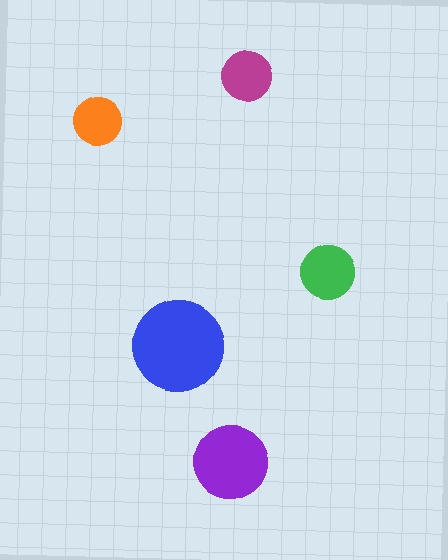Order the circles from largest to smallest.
the blue one, the purple one, the green one, the magenta one, the orange one.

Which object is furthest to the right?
The green circle is rightmost.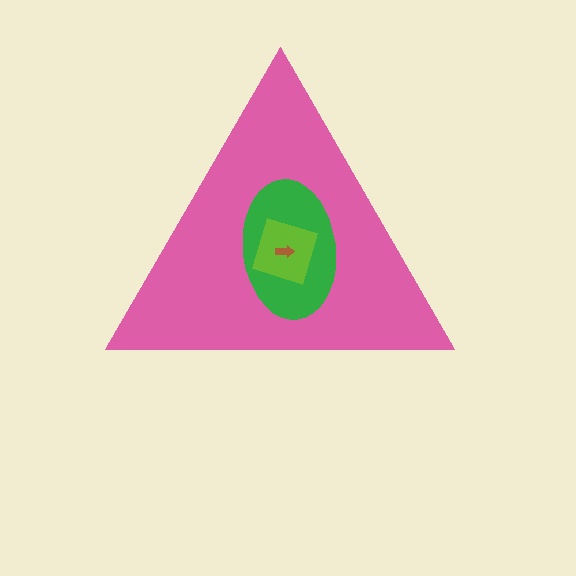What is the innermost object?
The brown arrow.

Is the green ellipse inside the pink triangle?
Yes.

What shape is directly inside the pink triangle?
The green ellipse.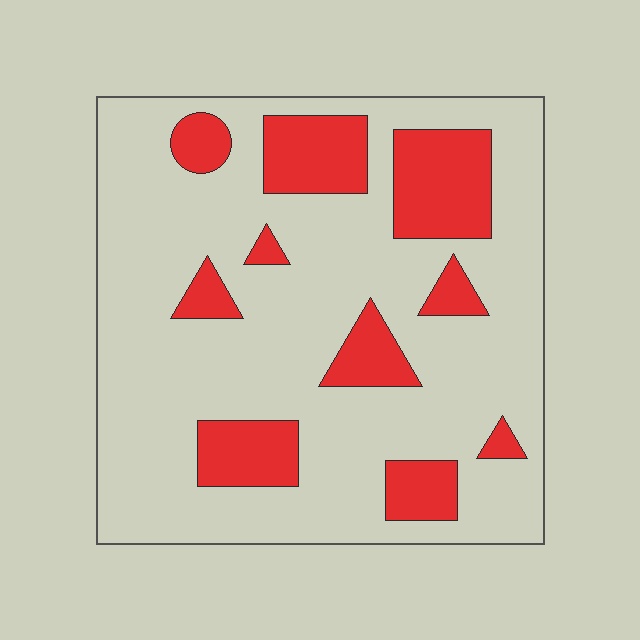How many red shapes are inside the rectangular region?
10.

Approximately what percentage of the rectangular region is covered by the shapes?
Approximately 20%.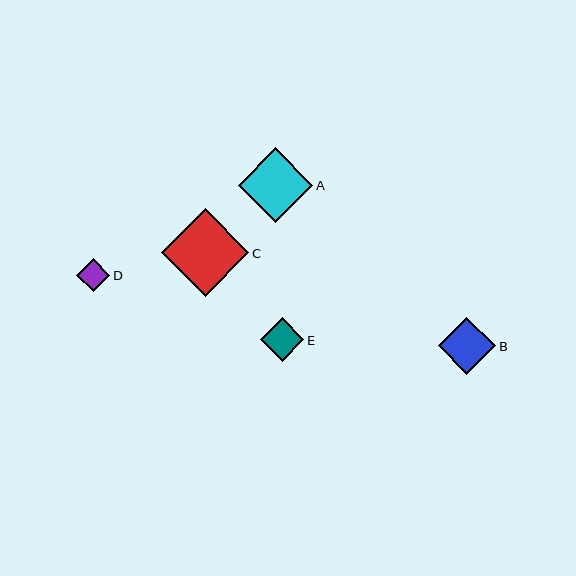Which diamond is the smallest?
Diamond D is the smallest with a size of approximately 33 pixels.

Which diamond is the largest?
Diamond C is the largest with a size of approximately 87 pixels.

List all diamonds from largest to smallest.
From largest to smallest: C, A, B, E, D.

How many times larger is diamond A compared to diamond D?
Diamond A is approximately 2.3 times the size of diamond D.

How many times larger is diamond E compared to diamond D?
Diamond E is approximately 1.3 times the size of diamond D.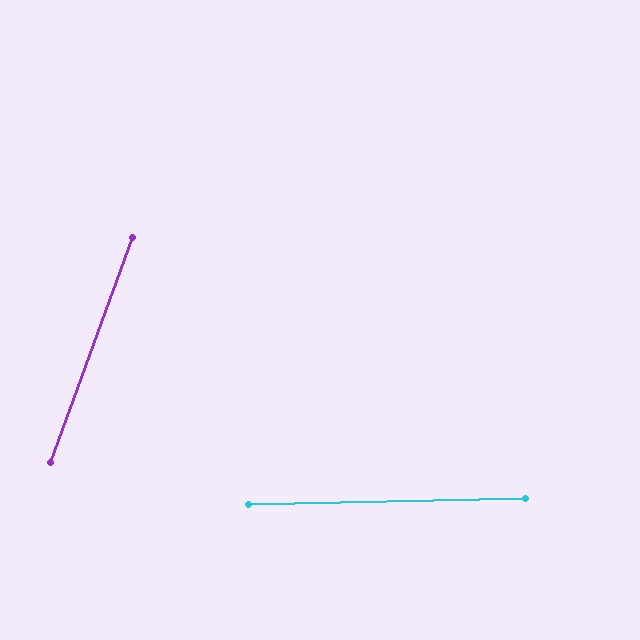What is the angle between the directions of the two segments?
Approximately 69 degrees.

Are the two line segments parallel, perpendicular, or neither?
Neither parallel nor perpendicular — they differ by about 69°.